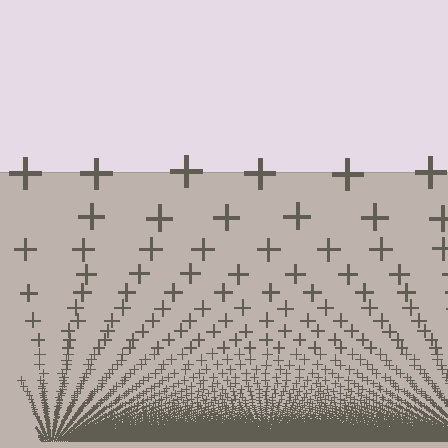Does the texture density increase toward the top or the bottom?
Density increases toward the bottom.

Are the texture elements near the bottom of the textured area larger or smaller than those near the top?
Smaller. The gradient is inverted — elements near the bottom are smaller and denser.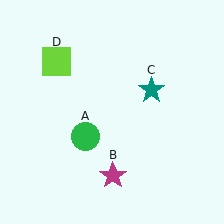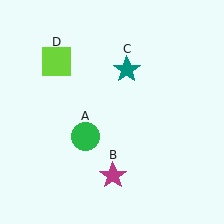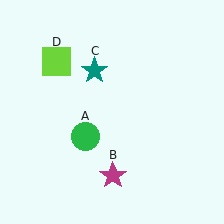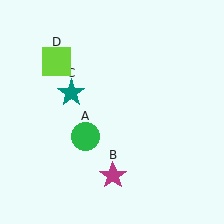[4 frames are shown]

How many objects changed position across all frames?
1 object changed position: teal star (object C).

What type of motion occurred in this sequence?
The teal star (object C) rotated counterclockwise around the center of the scene.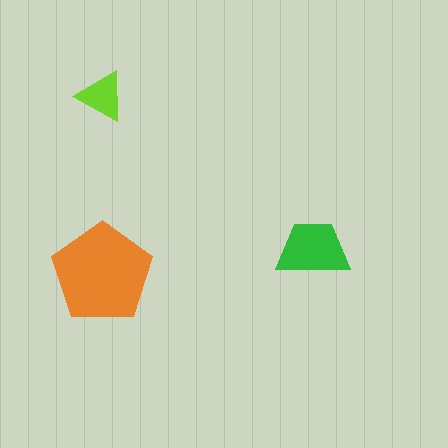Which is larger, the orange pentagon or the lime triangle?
The orange pentagon.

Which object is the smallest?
The lime triangle.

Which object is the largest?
The orange pentagon.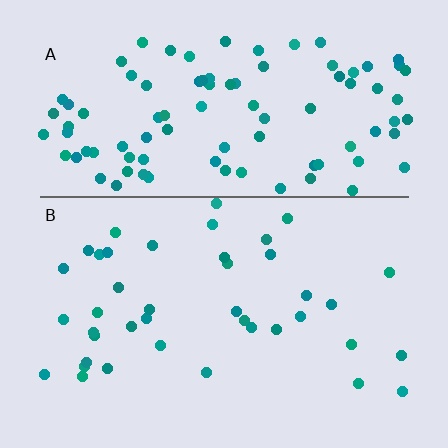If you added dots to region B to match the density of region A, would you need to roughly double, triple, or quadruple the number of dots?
Approximately double.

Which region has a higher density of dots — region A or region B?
A (the top).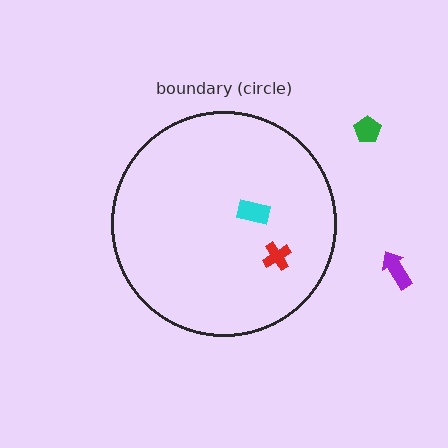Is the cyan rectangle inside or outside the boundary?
Inside.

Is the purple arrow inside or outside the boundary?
Outside.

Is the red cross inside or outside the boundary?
Inside.